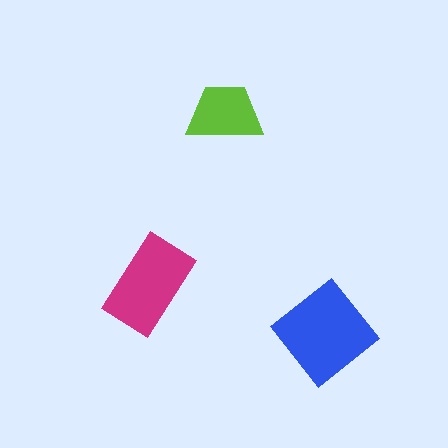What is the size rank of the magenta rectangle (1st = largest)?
2nd.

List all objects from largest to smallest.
The blue diamond, the magenta rectangle, the lime trapezoid.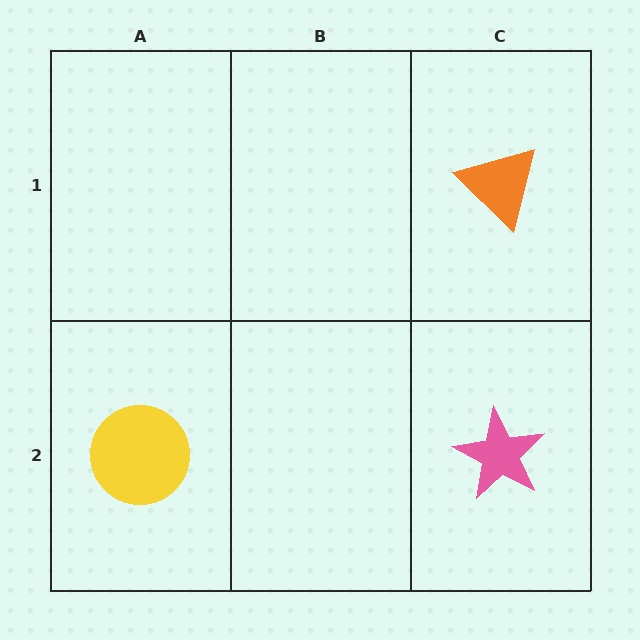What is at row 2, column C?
A pink star.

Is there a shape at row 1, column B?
No, that cell is empty.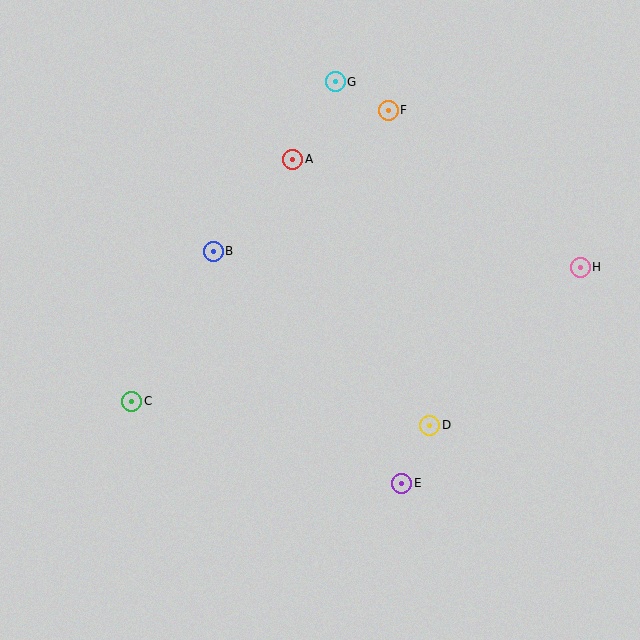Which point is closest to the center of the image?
Point B at (213, 251) is closest to the center.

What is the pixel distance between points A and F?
The distance between A and F is 108 pixels.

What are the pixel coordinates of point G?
Point G is at (335, 82).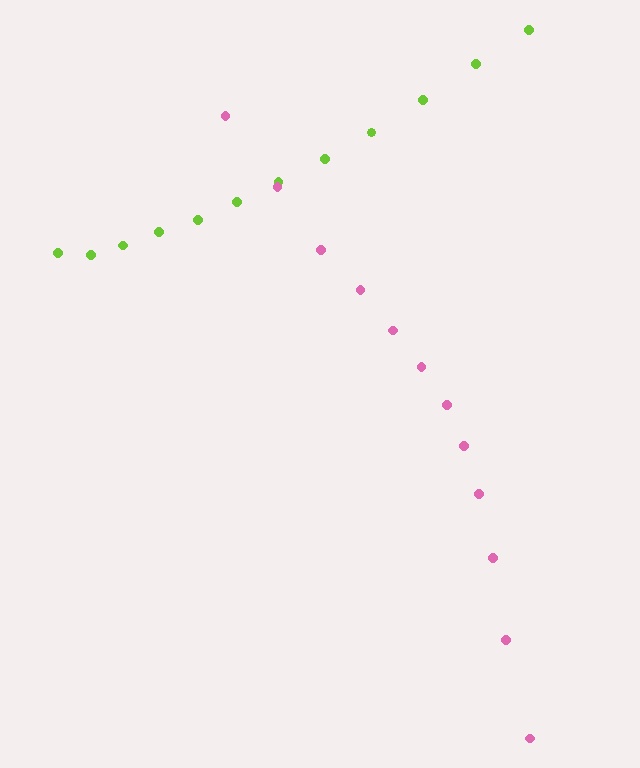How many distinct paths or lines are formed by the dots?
There are 2 distinct paths.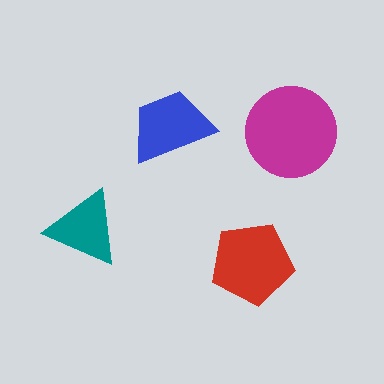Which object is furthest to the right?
The magenta circle is rightmost.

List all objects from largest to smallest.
The magenta circle, the red pentagon, the blue trapezoid, the teal triangle.